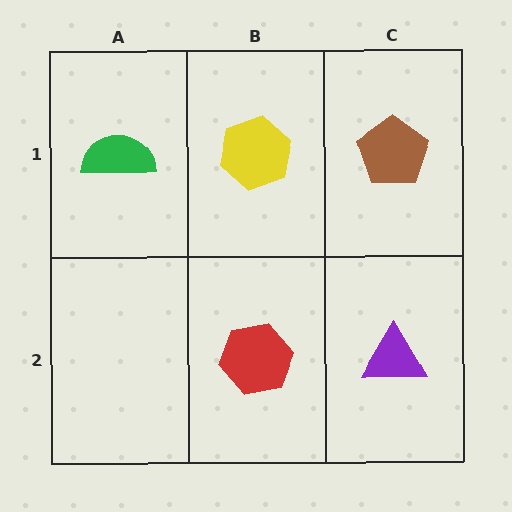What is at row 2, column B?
A red hexagon.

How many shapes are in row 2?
2 shapes.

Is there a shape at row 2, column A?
No, that cell is empty.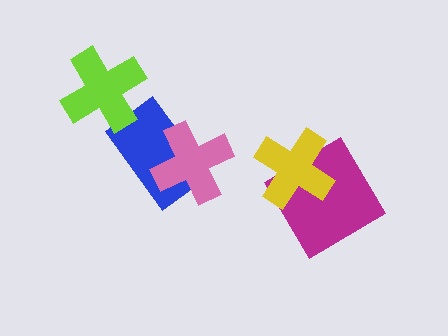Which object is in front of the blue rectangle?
The pink cross is in front of the blue rectangle.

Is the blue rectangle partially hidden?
Yes, it is partially covered by another shape.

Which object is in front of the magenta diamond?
The yellow cross is in front of the magenta diamond.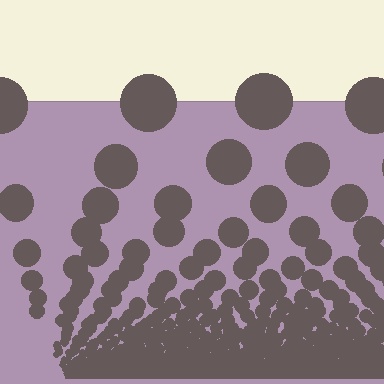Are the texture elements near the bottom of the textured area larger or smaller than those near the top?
Smaller. The gradient is inverted — elements near the bottom are smaller and denser.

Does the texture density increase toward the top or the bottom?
Density increases toward the bottom.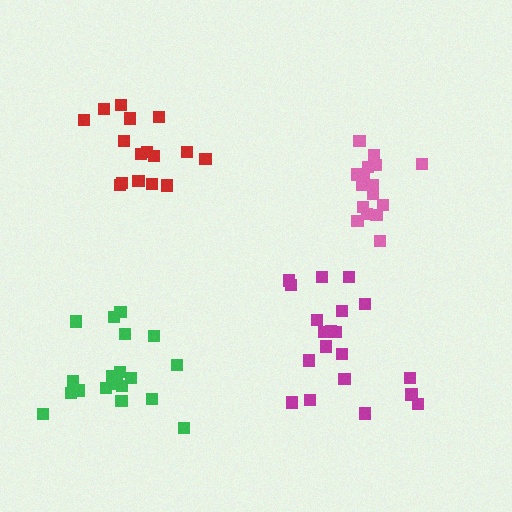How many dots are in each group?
Group 1: 16 dots, Group 2: 16 dots, Group 3: 21 dots, Group 4: 20 dots (73 total).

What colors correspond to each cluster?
The clusters are colored: pink, red, green, magenta.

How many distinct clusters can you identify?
There are 4 distinct clusters.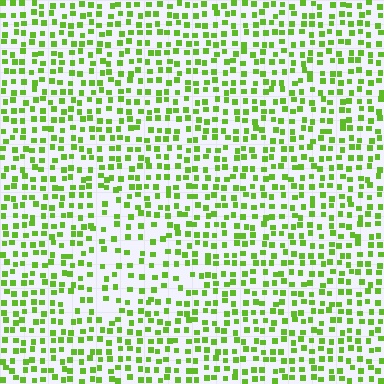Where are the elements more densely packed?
The elements are more densely packed outside the triangle boundary.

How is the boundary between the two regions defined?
The boundary is defined by a change in element density (approximately 1.6x ratio). All elements are the same color, size, and shape.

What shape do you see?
I see a triangle.